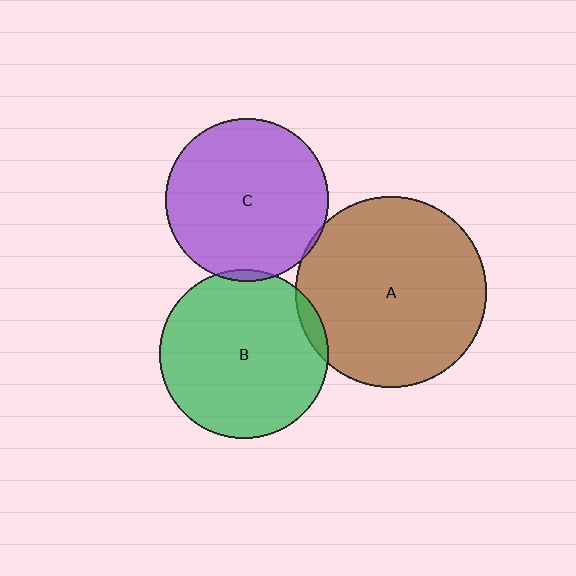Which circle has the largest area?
Circle A (brown).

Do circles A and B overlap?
Yes.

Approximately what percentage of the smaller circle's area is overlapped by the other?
Approximately 5%.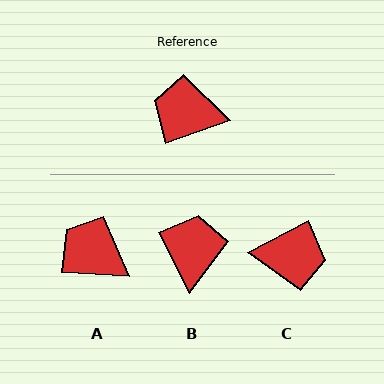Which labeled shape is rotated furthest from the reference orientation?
C, about 171 degrees away.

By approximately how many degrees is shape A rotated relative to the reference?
Approximately 22 degrees clockwise.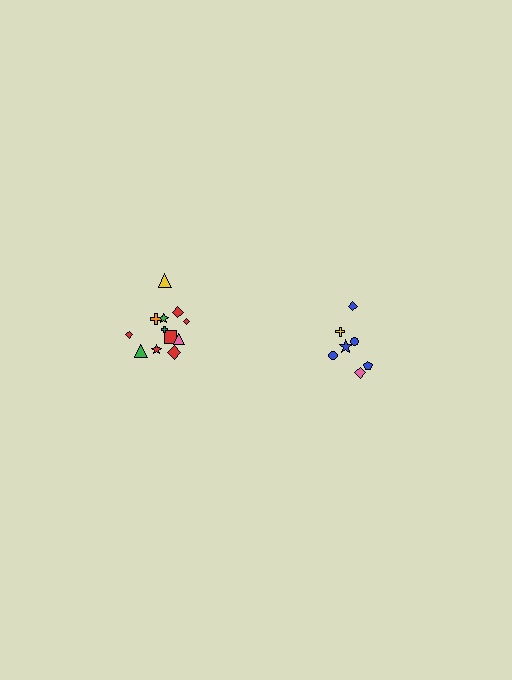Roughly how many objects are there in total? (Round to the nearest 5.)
Roughly 20 objects in total.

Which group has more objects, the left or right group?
The left group.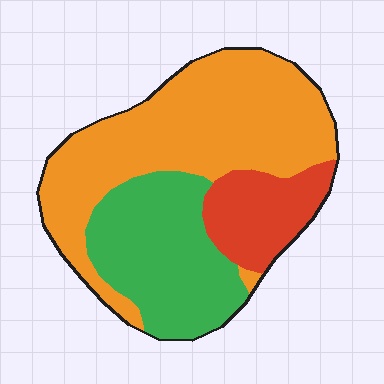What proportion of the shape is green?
Green covers 31% of the shape.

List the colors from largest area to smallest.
From largest to smallest: orange, green, red.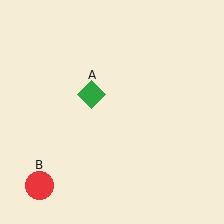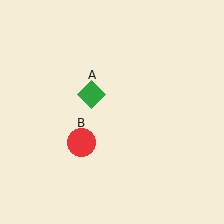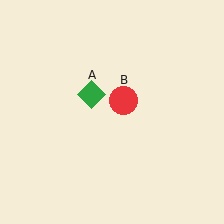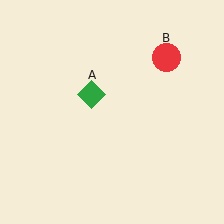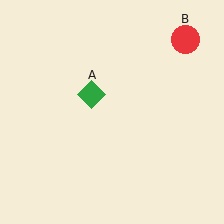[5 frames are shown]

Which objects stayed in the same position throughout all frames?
Green diamond (object A) remained stationary.